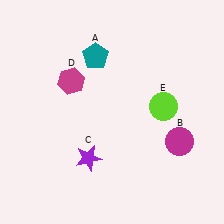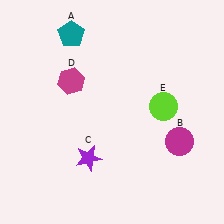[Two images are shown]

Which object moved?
The teal pentagon (A) moved left.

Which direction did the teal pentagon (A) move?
The teal pentagon (A) moved left.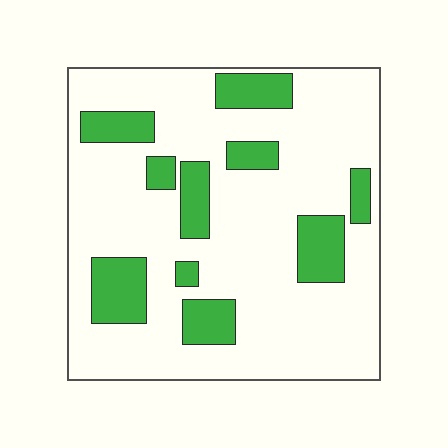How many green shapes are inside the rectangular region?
10.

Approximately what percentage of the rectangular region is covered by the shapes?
Approximately 20%.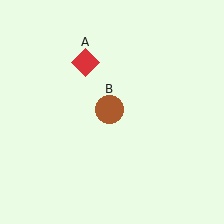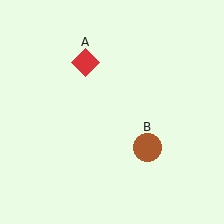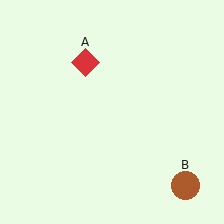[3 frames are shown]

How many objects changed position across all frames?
1 object changed position: brown circle (object B).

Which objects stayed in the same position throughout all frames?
Red diamond (object A) remained stationary.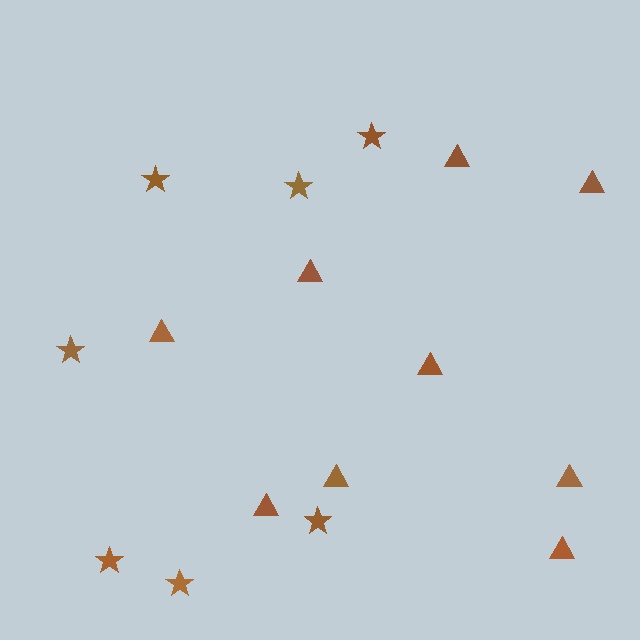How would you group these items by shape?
There are 2 groups: one group of triangles (9) and one group of stars (7).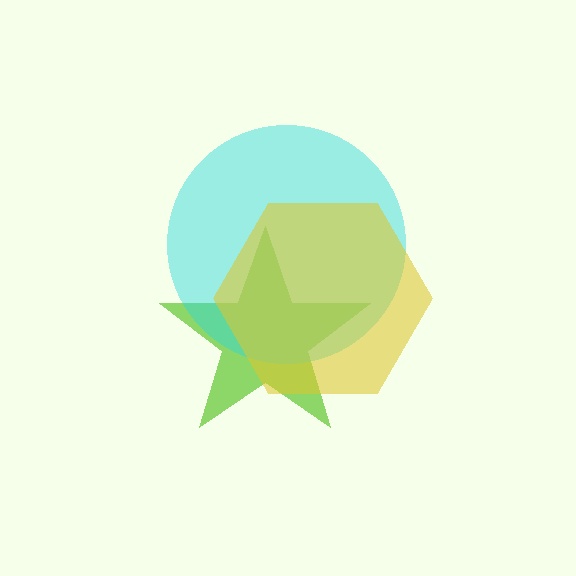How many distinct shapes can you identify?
There are 3 distinct shapes: a lime star, a cyan circle, a yellow hexagon.